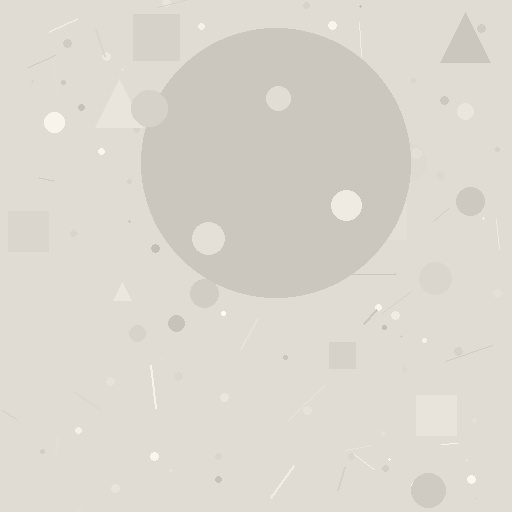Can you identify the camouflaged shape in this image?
The camouflaged shape is a circle.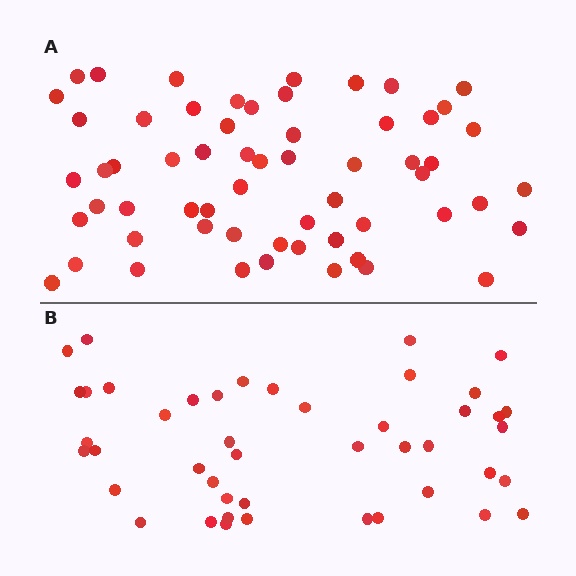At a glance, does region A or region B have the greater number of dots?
Region A (the top region) has more dots.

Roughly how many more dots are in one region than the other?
Region A has approximately 15 more dots than region B.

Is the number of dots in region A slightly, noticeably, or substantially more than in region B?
Region A has noticeably more, but not dramatically so. The ratio is roughly 1.3 to 1.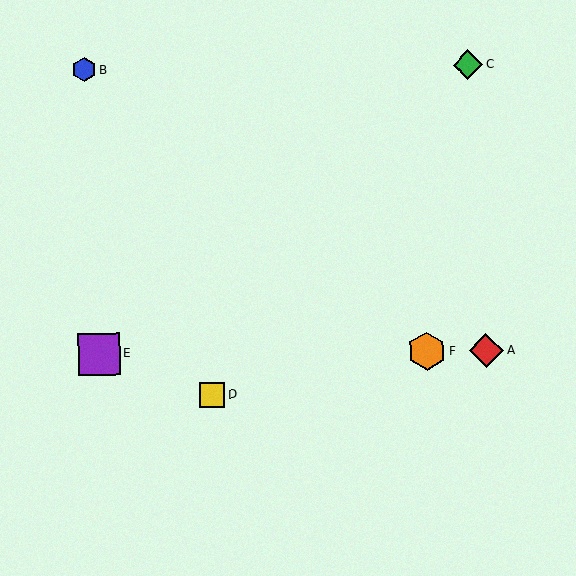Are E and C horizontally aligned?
No, E is at y≈354 and C is at y≈65.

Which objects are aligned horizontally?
Objects A, E, F are aligned horizontally.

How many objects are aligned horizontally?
3 objects (A, E, F) are aligned horizontally.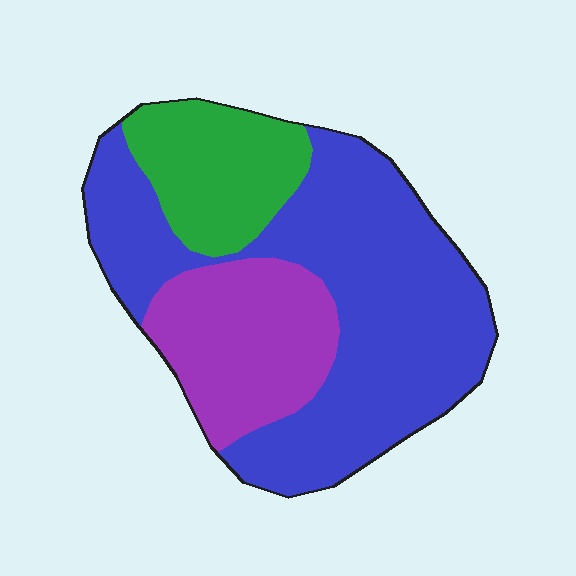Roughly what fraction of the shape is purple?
Purple takes up about one quarter (1/4) of the shape.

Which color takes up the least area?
Green, at roughly 20%.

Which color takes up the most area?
Blue, at roughly 60%.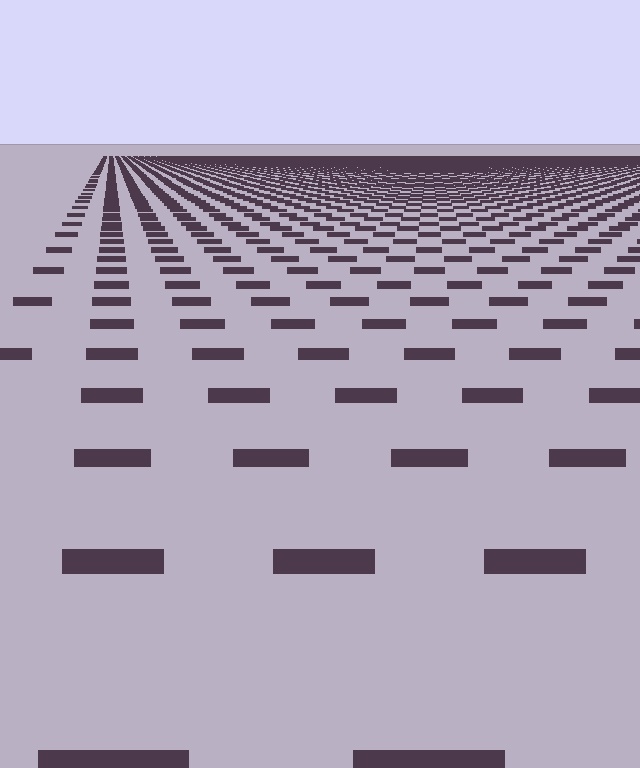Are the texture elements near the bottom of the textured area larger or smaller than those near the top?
Larger. Near the bottom, elements are closer to the viewer and appear at a bigger on-screen size.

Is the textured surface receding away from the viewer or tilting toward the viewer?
The surface is receding away from the viewer. Texture elements get smaller and denser toward the top.